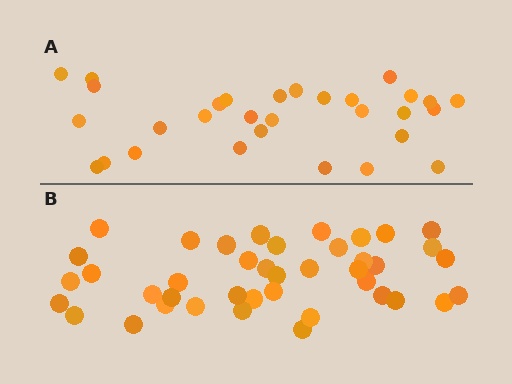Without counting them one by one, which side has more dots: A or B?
Region B (the bottom region) has more dots.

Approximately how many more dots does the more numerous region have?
Region B has roughly 12 or so more dots than region A.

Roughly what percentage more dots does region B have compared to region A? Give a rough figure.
About 35% more.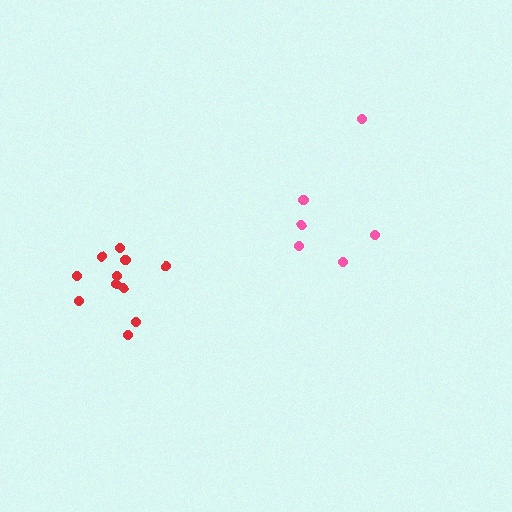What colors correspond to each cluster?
The clusters are colored: pink, red.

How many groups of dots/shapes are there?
There are 2 groups.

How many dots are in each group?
Group 1: 6 dots, Group 2: 11 dots (17 total).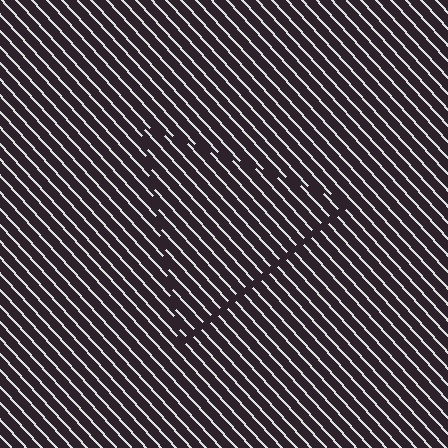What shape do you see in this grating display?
An illusory triangle. The interior of the shape contains the same grating, shifted by half a period — the contour is defined by the phase discontinuity where line-ends from the inner and outer gratings abut.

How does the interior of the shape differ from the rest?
The interior of the shape contains the same grating, shifted by half a period — the contour is defined by the phase discontinuity where line-ends from the inner and outer gratings abut.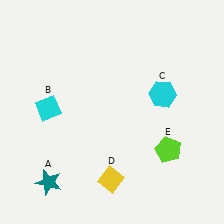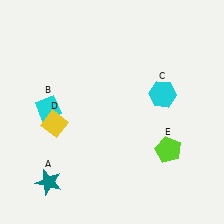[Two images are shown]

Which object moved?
The yellow diamond (D) moved left.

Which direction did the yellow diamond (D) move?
The yellow diamond (D) moved left.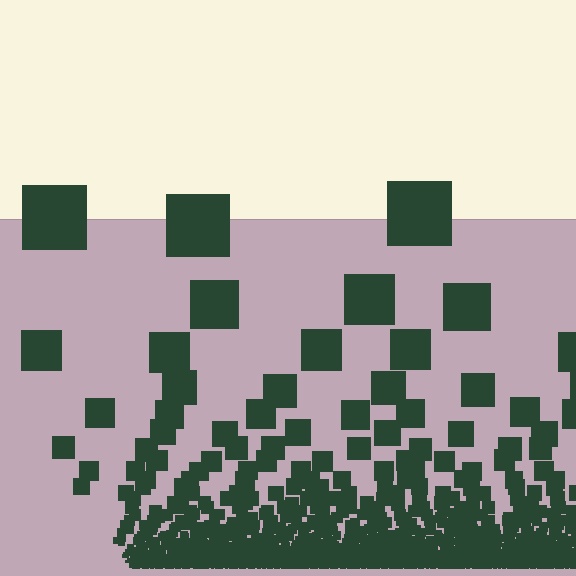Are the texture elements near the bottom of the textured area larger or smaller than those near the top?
Smaller. The gradient is inverted — elements near the bottom are smaller and denser.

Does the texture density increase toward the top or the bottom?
Density increases toward the bottom.